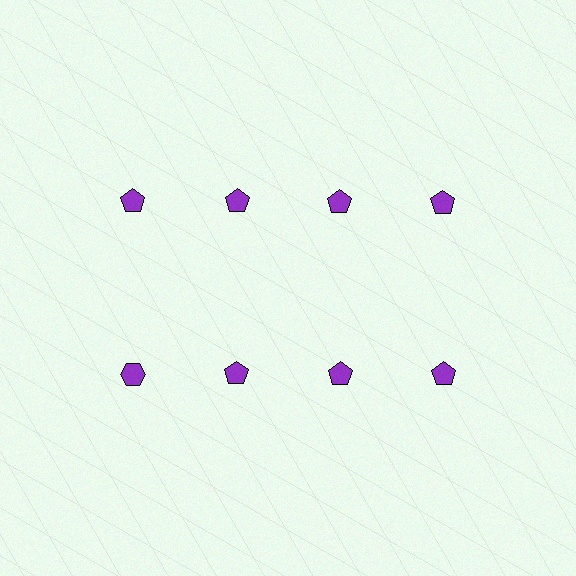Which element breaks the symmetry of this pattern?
The purple hexagon in the second row, leftmost column breaks the symmetry. All other shapes are purple pentagons.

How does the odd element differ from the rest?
It has a different shape: hexagon instead of pentagon.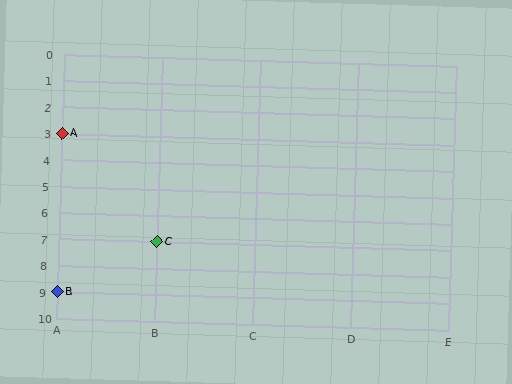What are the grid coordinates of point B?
Point B is at grid coordinates (A, 9).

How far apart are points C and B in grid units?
Points C and B are 1 column and 2 rows apart (about 2.2 grid units diagonally).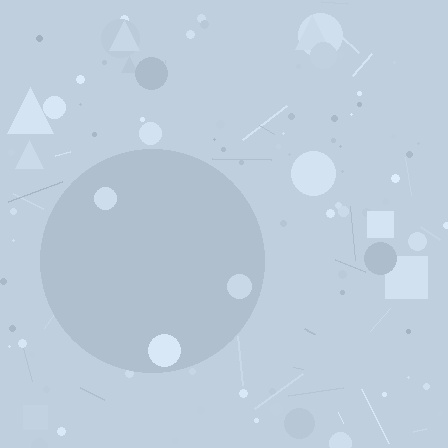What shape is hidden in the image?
A circle is hidden in the image.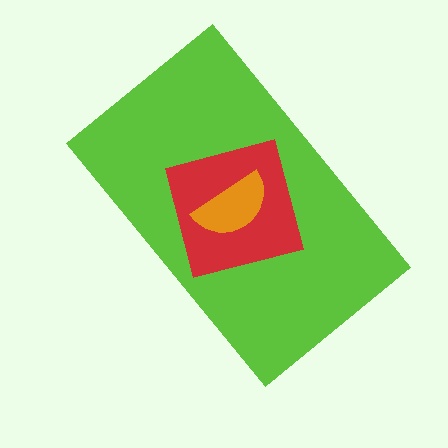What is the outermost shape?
The lime rectangle.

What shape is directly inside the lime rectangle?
The red square.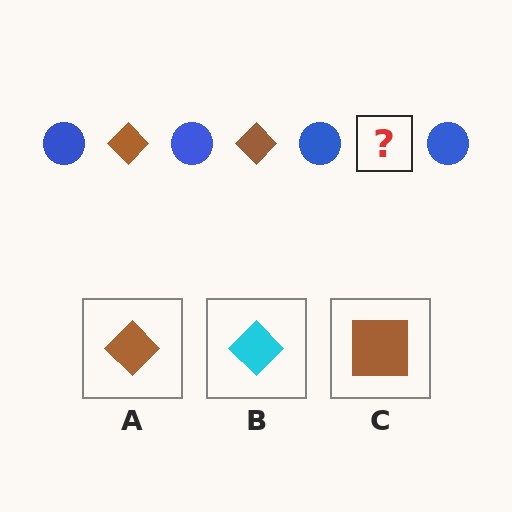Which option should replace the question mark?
Option A.